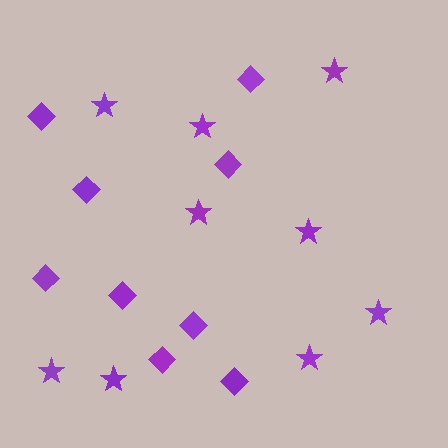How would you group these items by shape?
There are 2 groups: one group of stars (9) and one group of diamonds (9).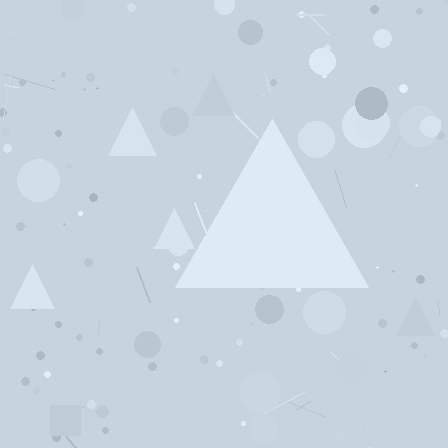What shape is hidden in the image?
A triangle is hidden in the image.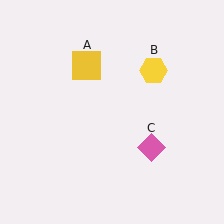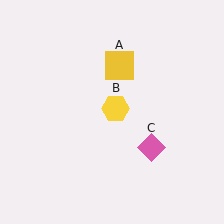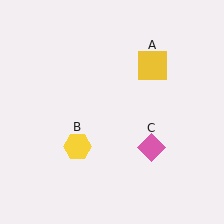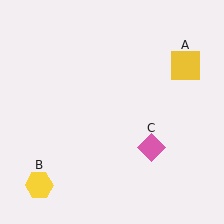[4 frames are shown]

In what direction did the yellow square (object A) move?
The yellow square (object A) moved right.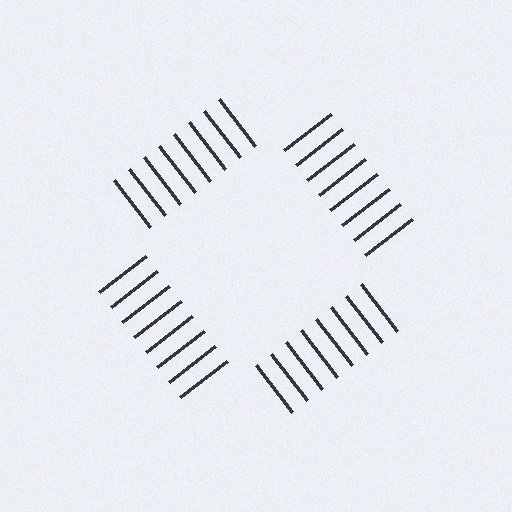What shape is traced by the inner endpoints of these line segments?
An illusory square — the line segments terminate on its edges but no continuous stroke is drawn.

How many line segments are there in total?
32 — 8 along each of the 4 edges.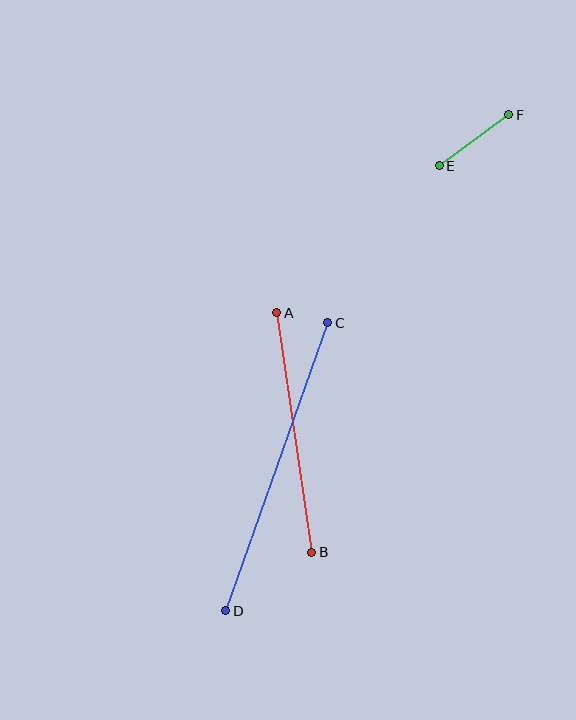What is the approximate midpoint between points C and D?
The midpoint is at approximately (277, 467) pixels.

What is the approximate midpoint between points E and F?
The midpoint is at approximately (474, 140) pixels.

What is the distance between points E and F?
The distance is approximately 86 pixels.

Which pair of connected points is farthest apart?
Points C and D are farthest apart.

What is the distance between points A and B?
The distance is approximately 242 pixels.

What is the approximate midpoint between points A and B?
The midpoint is at approximately (294, 432) pixels.